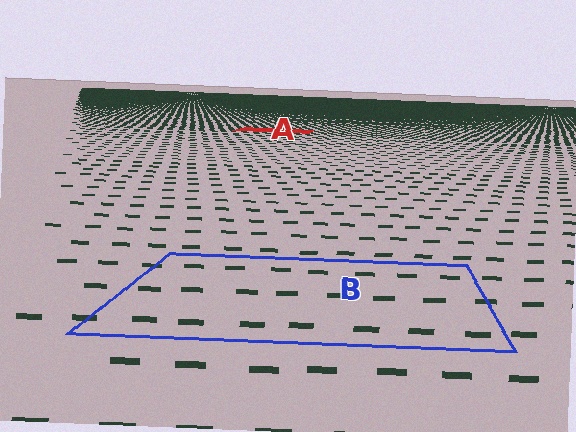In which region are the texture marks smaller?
The texture marks are smaller in region A, because it is farther away.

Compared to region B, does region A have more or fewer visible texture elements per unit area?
Region A has more texture elements per unit area — they are packed more densely because it is farther away.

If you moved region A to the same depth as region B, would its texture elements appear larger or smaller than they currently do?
They would appear larger. At a closer depth, the same texture elements are projected at a bigger on-screen size.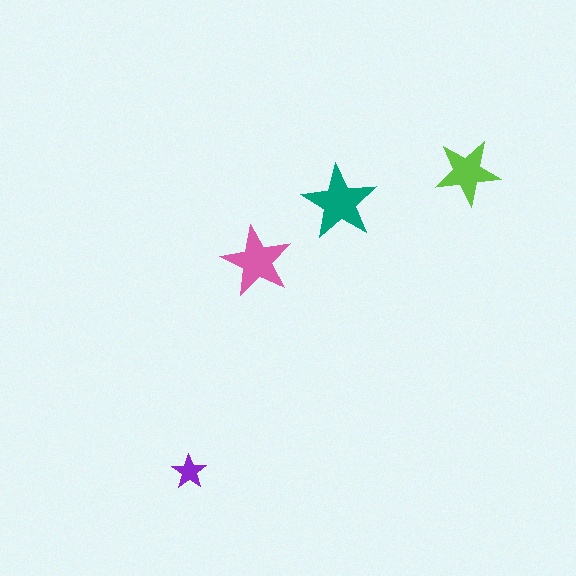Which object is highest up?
The lime star is topmost.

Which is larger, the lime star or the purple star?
The lime one.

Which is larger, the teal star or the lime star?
The teal one.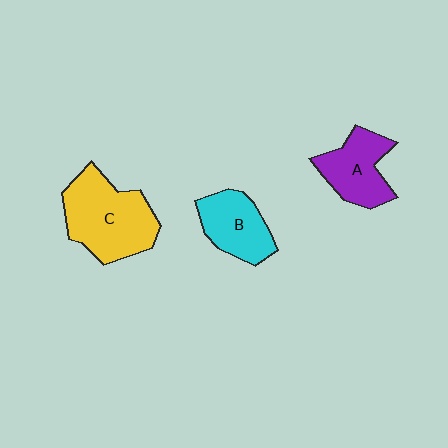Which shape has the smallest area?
Shape B (cyan).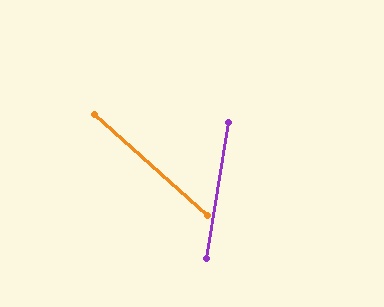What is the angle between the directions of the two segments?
Approximately 57 degrees.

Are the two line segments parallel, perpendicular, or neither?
Neither parallel nor perpendicular — they differ by about 57°.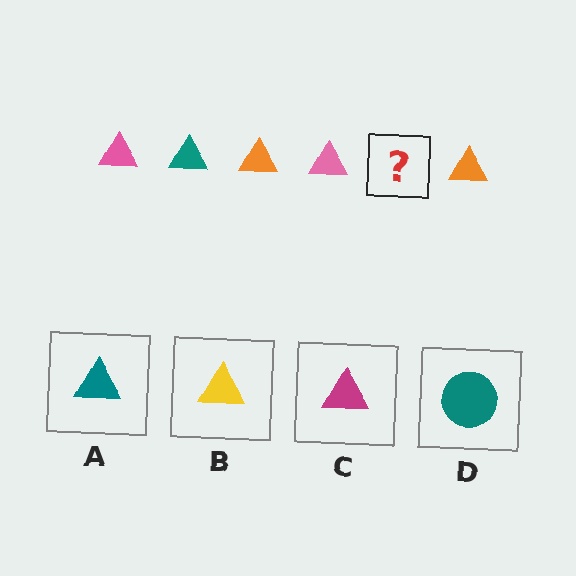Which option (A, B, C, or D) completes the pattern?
A.